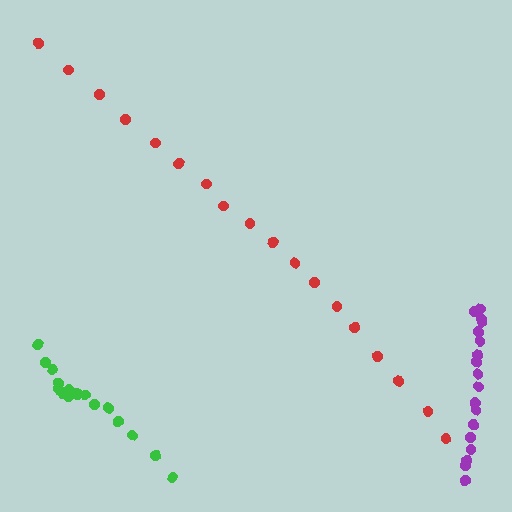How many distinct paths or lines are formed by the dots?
There are 3 distinct paths.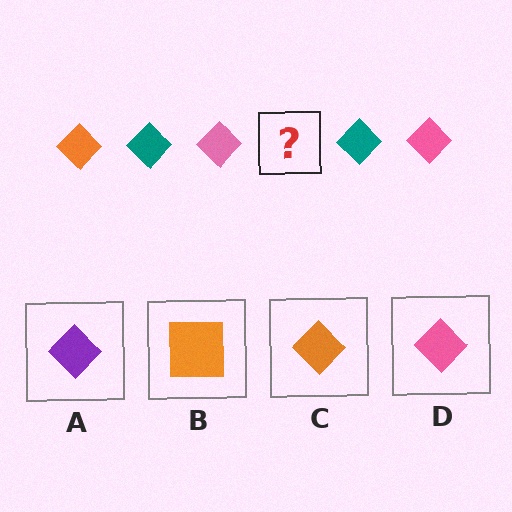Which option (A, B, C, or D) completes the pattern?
C.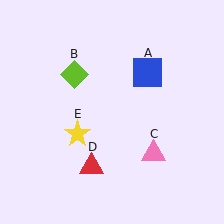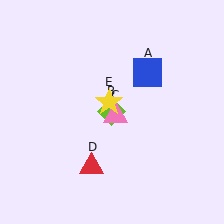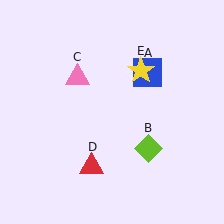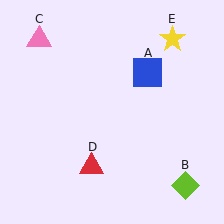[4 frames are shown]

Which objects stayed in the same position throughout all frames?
Blue square (object A) and red triangle (object D) remained stationary.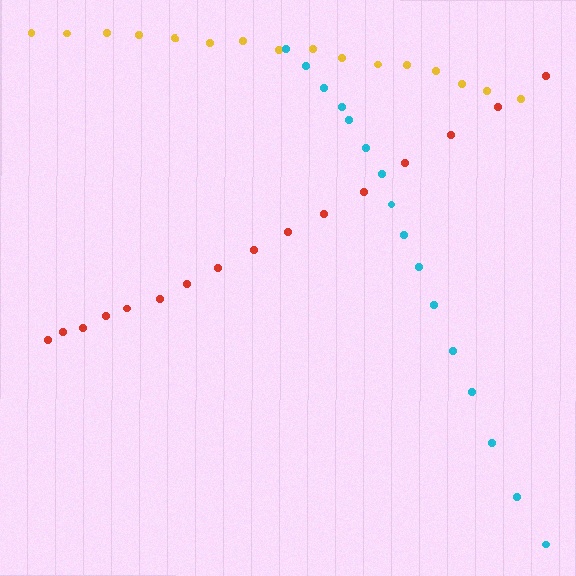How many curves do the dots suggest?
There are 3 distinct paths.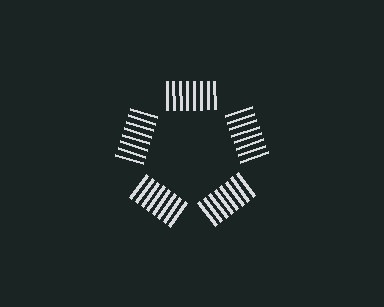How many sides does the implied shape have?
5 sides — the line-ends trace a pentagon.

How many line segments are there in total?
40 — 8 along each of the 5 edges.